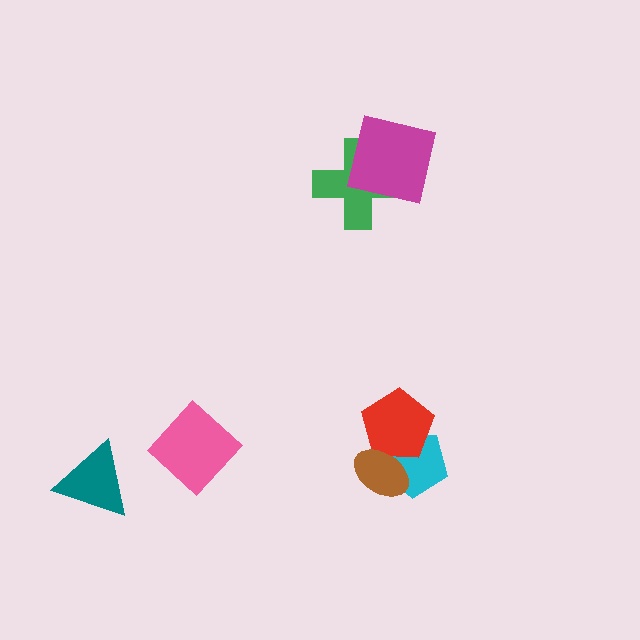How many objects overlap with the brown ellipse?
2 objects overlap with the brown ellipse.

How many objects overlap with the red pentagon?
2 objects overlap with the red pentagon.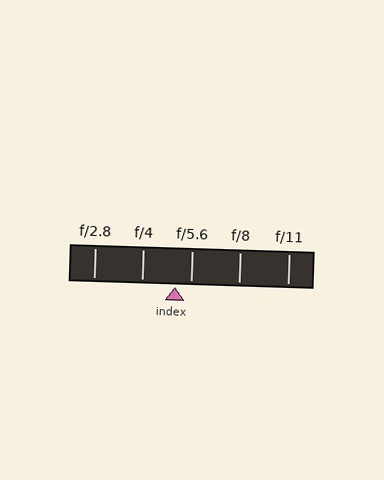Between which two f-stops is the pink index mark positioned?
The index mark is between f/4 and f/5.6.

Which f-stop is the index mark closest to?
The index mark is closest to f/5.6.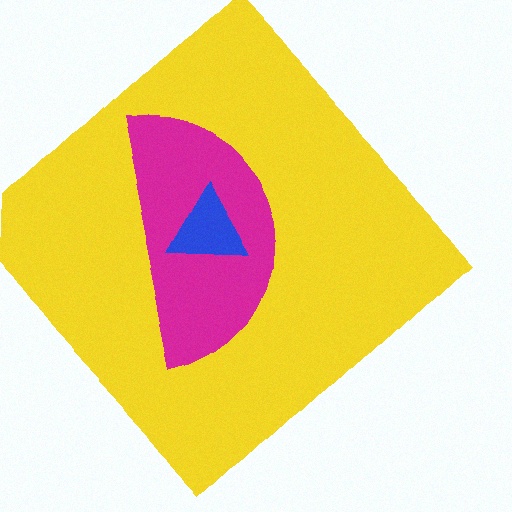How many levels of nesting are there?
3.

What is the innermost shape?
The blue triangle.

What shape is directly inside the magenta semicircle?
The blue triangle.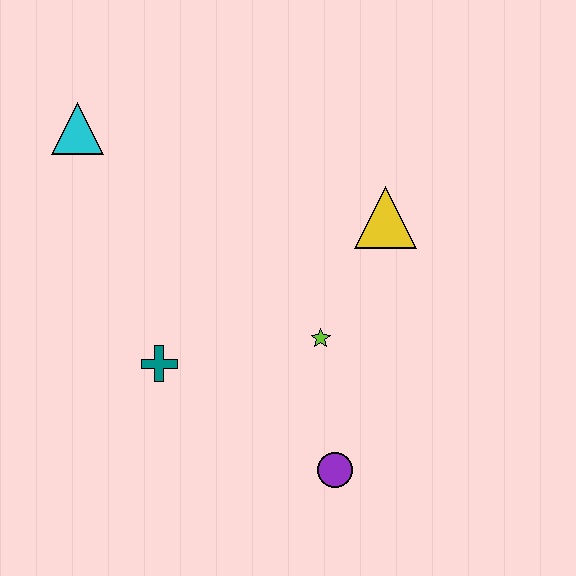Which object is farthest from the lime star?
The cyan triangle is farthest from the lime star.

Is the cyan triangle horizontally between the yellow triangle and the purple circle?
No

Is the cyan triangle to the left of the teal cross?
Yes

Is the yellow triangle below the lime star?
No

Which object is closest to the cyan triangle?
The teal cross is closest to the cyan triangle.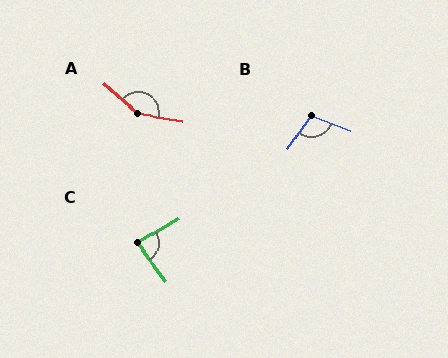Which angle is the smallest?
C, at approximately 83 degrees.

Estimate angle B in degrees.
Approximately 105 degrees.